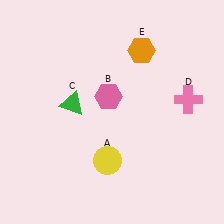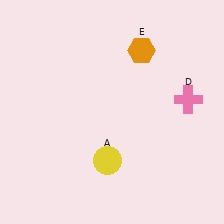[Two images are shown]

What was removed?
The green triangle (C), the pink hexagon (B) were removed in Image 2.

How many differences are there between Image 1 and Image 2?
There are 2 differences between the two images.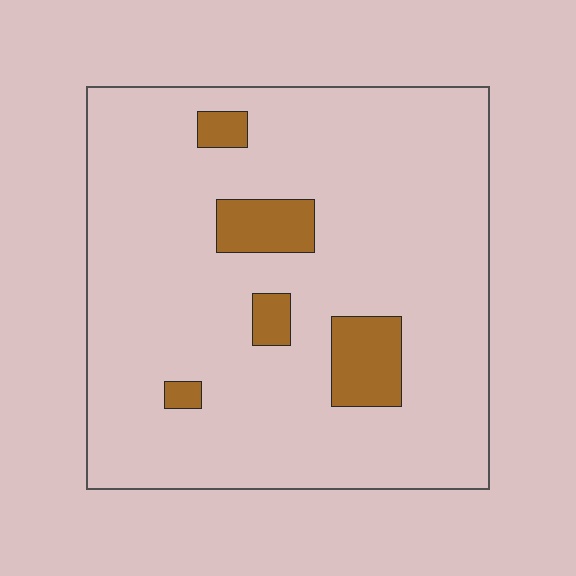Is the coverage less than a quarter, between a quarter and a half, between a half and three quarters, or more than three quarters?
Less than a quarter.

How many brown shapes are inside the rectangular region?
5.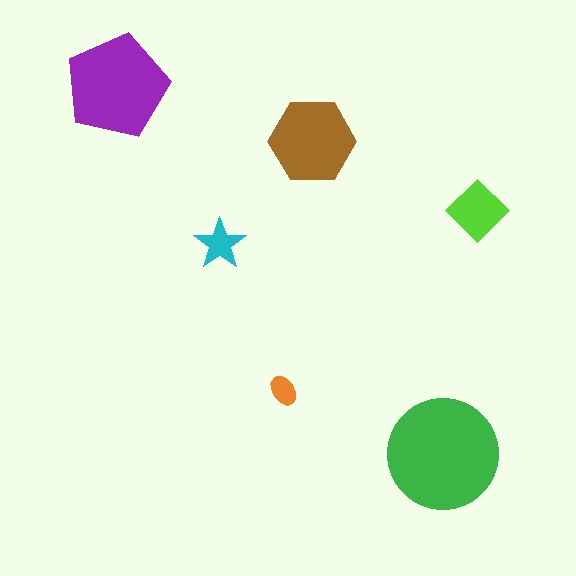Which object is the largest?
The green circle.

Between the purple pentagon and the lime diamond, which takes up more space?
The purple pentagon.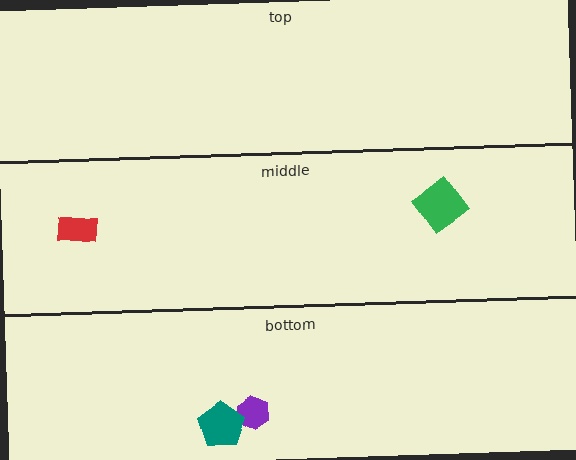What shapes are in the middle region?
The green diamond, the red rectangle.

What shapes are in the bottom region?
The purple hexagon, the teal pentagon.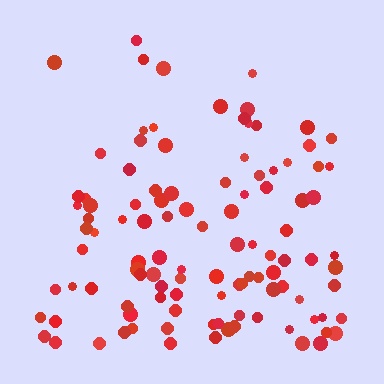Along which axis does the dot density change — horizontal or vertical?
Vertical.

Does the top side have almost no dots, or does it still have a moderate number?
Still a moderate number, just noticeably fewer than the bottom.